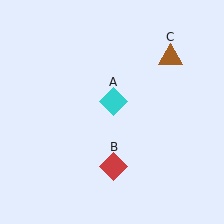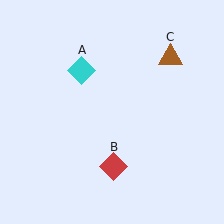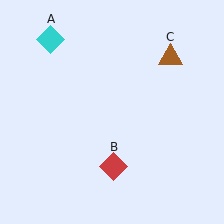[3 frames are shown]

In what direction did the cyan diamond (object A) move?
The cyan diamond (object A) moved up and to the left.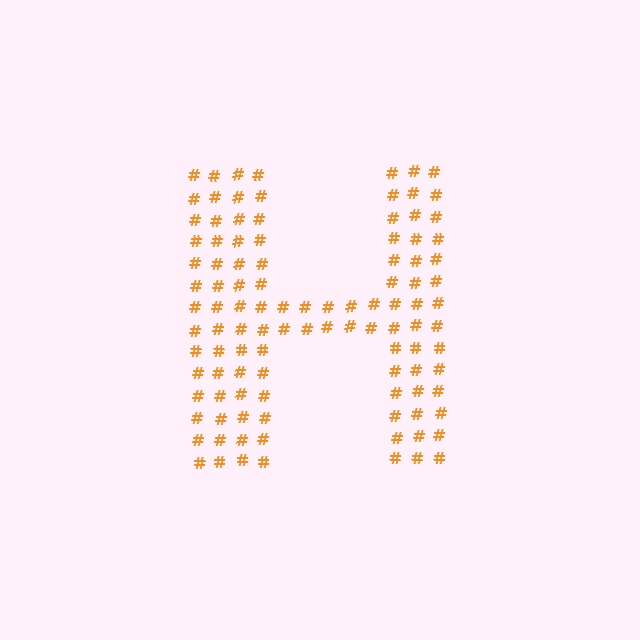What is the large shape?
The large shape is the letter H.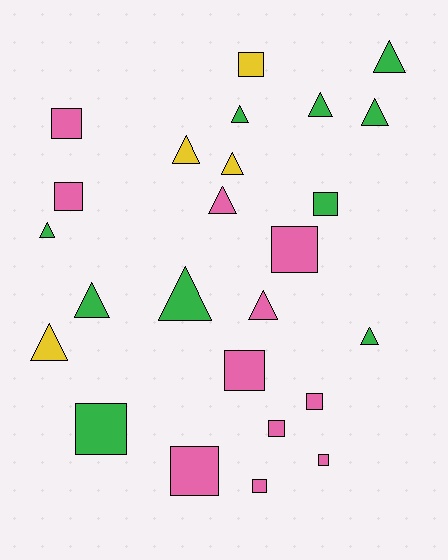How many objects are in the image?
There are 25 objects.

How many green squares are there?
There are 2 green squares.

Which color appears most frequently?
Pink, with 11 objects.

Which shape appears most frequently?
Triangle, with 13 objects.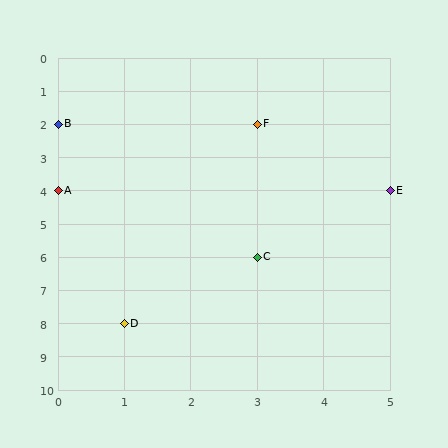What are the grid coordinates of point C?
Point C is at grid coordinates (3, 6).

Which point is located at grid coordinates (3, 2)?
Point F is at (3, 2).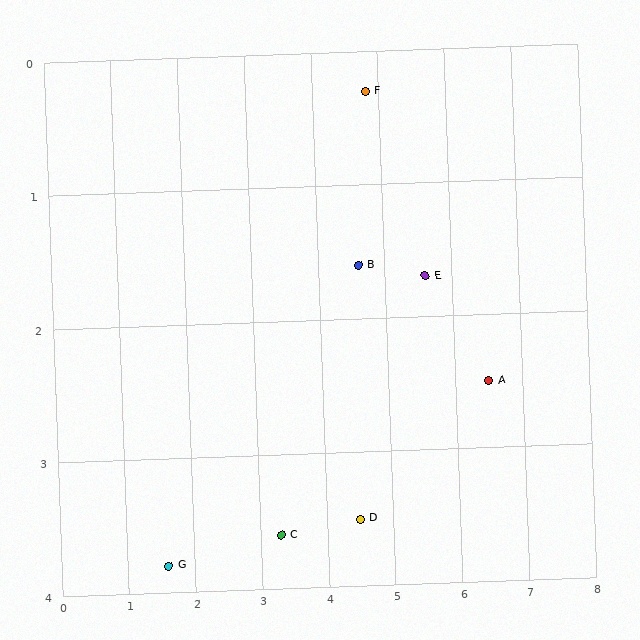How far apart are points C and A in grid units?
Points C and A are about 3.4 grid units apart.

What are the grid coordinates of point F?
Point F is at approximately (4.8, 0.3).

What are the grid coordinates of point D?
Point D is at approximately (4.5, 3.5).